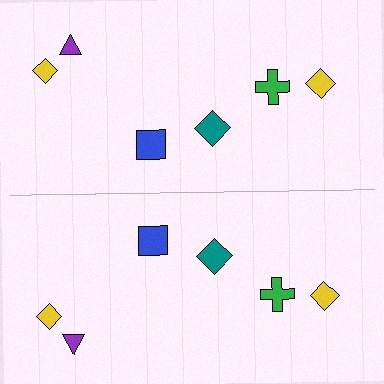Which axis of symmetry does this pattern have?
The pattern has a horizontal axis of symmetry running through the center of the image.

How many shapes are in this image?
There are 12 shapes in this image.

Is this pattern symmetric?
Yes, this pattern has bilateral (reflection) symmetry.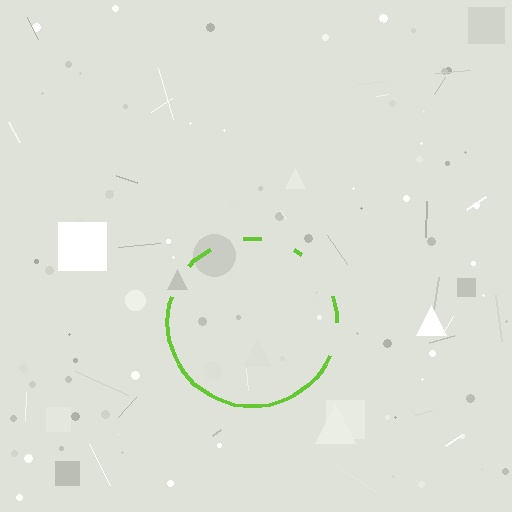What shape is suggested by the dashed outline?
The dashed outline suggests a circle.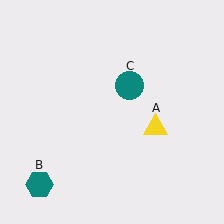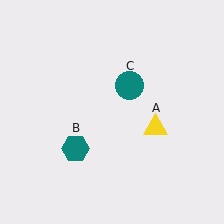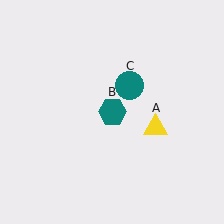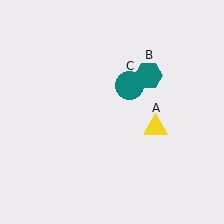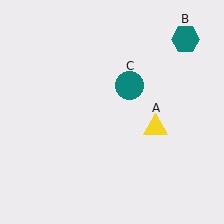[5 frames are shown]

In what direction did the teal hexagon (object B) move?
The teal hexagon (object B) moved up and to the right.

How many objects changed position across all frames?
1 object changed position: teal hexagon (object B).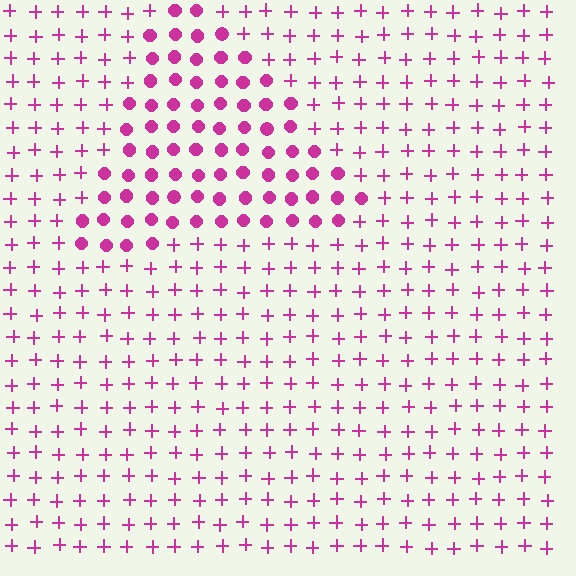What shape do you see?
I see a triangle.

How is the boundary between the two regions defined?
The boundary is defined by a change in element shape: circles inside vs. plus signs outside. All elements share the same color and spacing.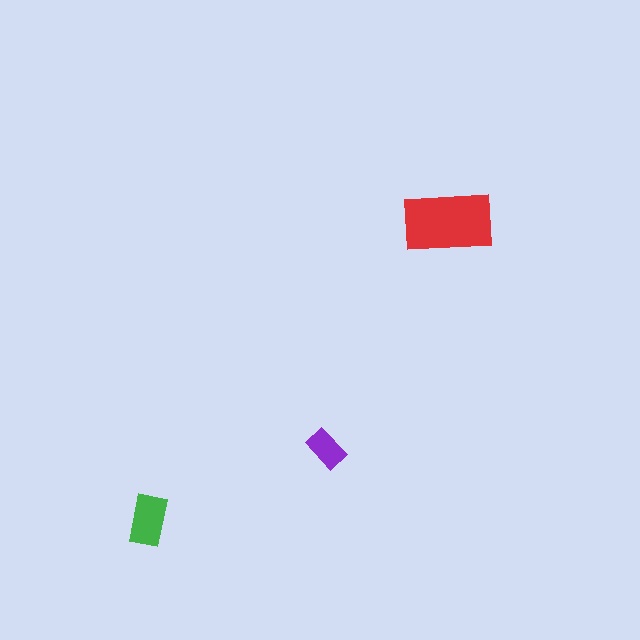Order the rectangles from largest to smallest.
the red one, the green one, the purple one.